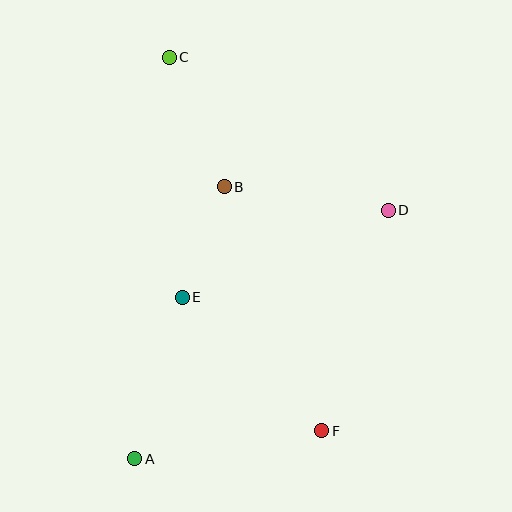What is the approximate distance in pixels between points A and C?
The distance between A and C is approximately 403 pixels.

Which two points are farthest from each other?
Points C and F are farthest from each other.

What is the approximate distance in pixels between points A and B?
The distance between A and B is approximately 287 pixels.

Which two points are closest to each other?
Points B and E are closest to each other.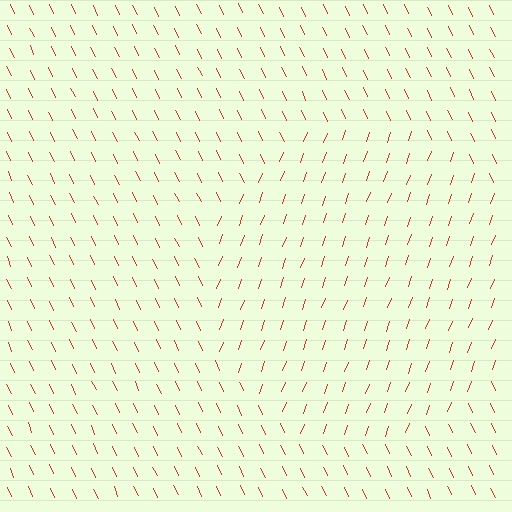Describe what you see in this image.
The image is filled with small red line segments. A circle region in the image has lines oriented differently from the surrounding lines, creating a visible texture boundary.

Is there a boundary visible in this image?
Yes, there is a texture boundary formed by a change in line orientation.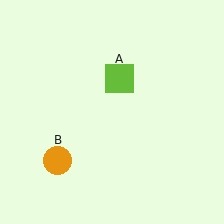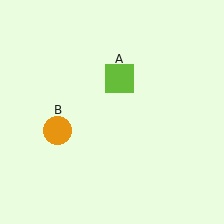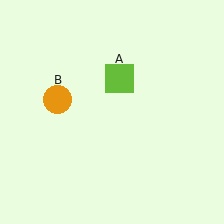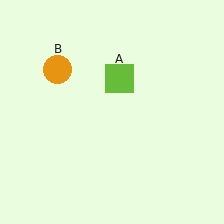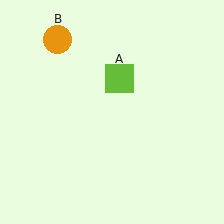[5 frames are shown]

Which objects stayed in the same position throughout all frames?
Lime square (object A) remained stationary.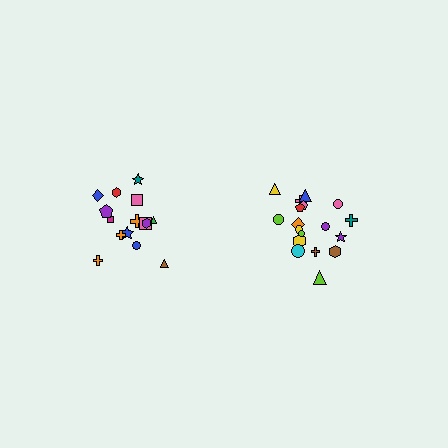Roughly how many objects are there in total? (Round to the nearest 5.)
Roughly 35 objects in total.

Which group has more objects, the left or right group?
The right group.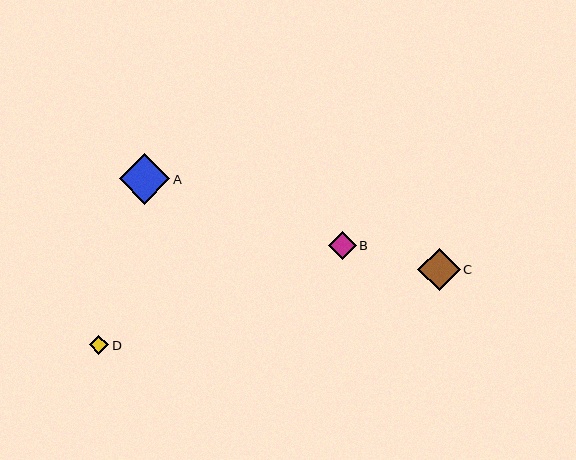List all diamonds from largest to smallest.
From largest to smallest: A, C, B, D.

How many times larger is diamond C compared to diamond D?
Diamond C is approximately 2.2 times the size of diamond D.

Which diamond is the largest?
Diamond A is the largest with a size of approximately 51 pixels.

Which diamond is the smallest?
Diamond D is the smallest with a size of approximately 19 pixels.